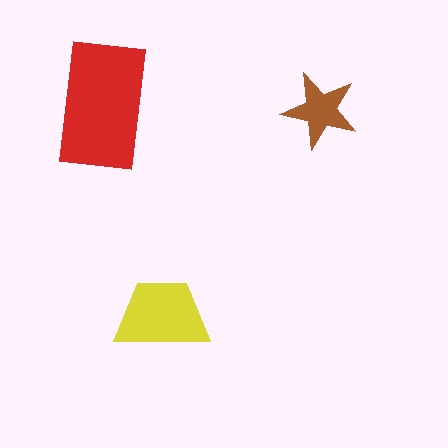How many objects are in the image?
There are 3 objects in the image.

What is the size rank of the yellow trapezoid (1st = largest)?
2nd.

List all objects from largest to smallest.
The red rectangle, the yellow trapezoid, the brown star.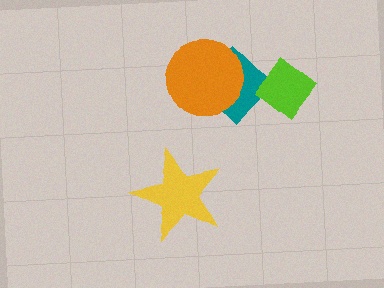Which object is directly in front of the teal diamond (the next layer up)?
The orange circle is directly in front of the teal diamond.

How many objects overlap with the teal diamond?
2 objects overlap with the teal diamond.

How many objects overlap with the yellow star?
0 objects overlap with the yellow star.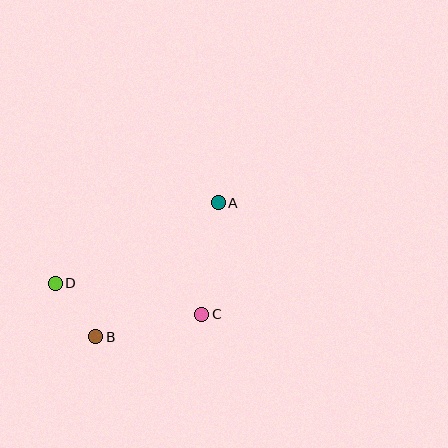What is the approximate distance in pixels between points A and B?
The distance between A and B is approximately 181 pixels.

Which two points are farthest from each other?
Points A and D are farthest from each other.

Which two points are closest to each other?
Points B and D are closest to each other.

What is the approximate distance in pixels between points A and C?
The distance between A and C is approximately 112 pixels.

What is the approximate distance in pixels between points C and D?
The distance between C and D is approximately 150 pixels.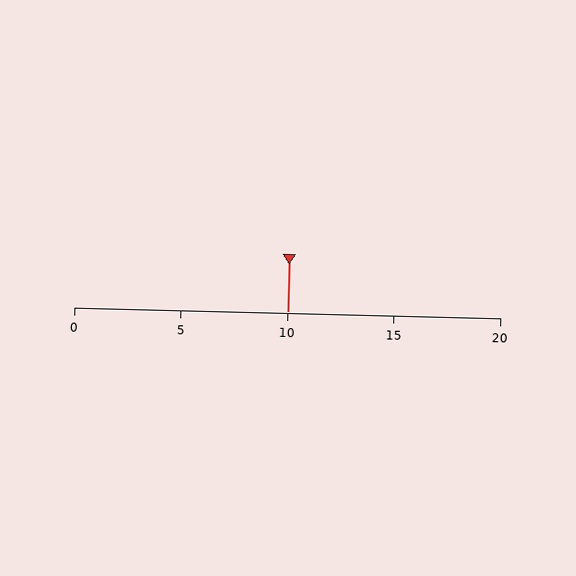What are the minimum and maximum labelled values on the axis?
The axis runs from 0 to 20.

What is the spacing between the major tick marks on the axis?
The major ticks are spaced 5 apart.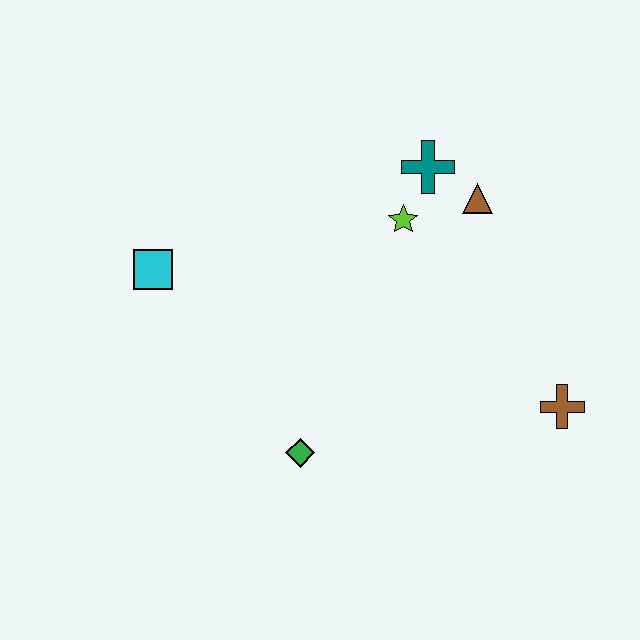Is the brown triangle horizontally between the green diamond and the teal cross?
No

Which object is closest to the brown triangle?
The teal cross is closest to the brown triangle.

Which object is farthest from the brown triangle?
The cyan square is farthest from the brown triangle.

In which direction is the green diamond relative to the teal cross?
The green diamond is below the teal cross.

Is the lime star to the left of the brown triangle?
Yes